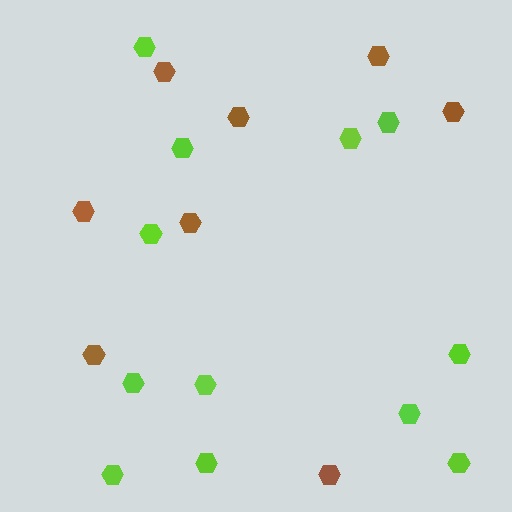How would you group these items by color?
There are 2 groups: one group of brown hexagons (8) and one group of lime hexagons (12).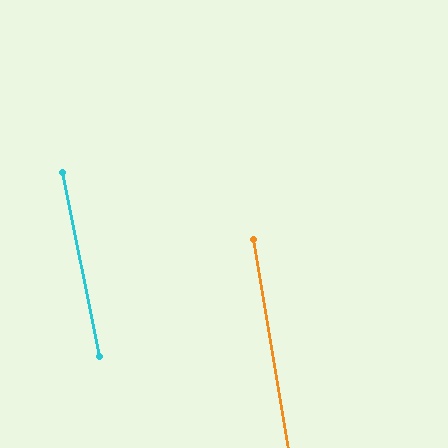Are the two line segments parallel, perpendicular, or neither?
Parallel — their directions differ by only 1.7°.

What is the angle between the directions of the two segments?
Approximately 2 degrees.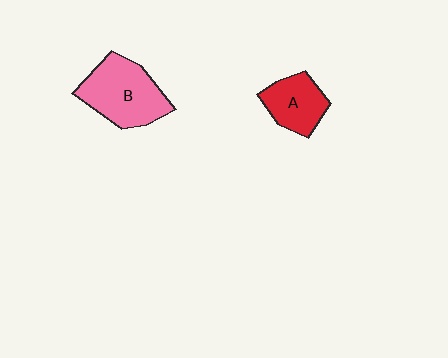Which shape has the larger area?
Shape B (pink).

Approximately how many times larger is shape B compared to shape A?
Approximately 1.6 times.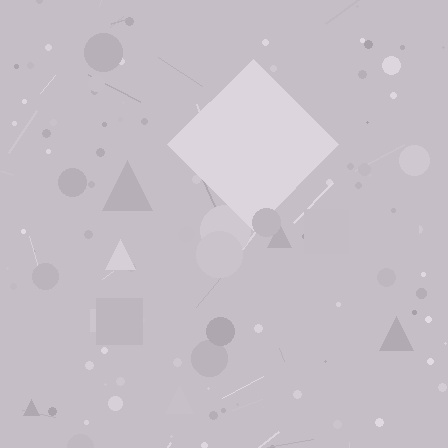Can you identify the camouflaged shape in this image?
The camouflaged shape is a diamond.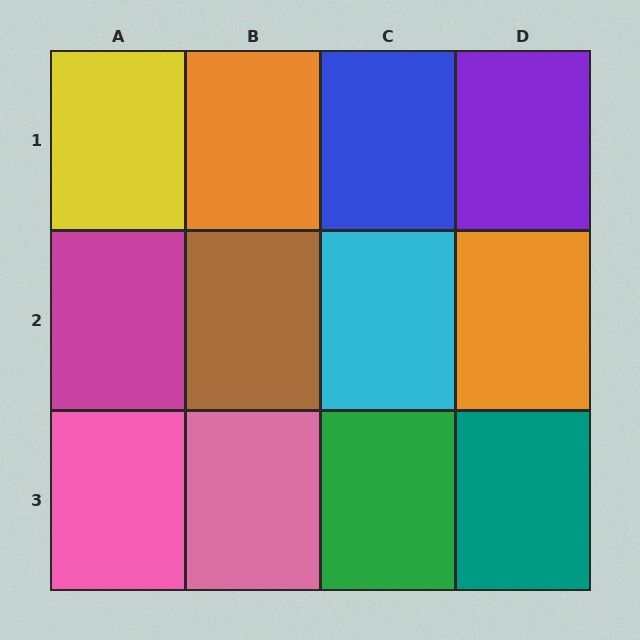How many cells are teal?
1 cell is teal.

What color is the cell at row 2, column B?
Brown.